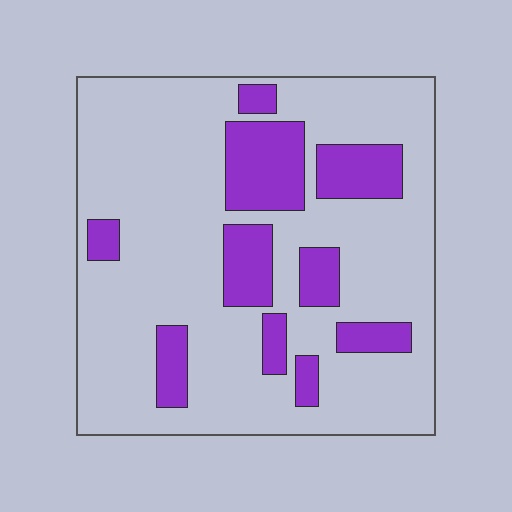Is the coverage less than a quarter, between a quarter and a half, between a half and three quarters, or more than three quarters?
Less than a quarter.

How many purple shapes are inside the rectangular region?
10.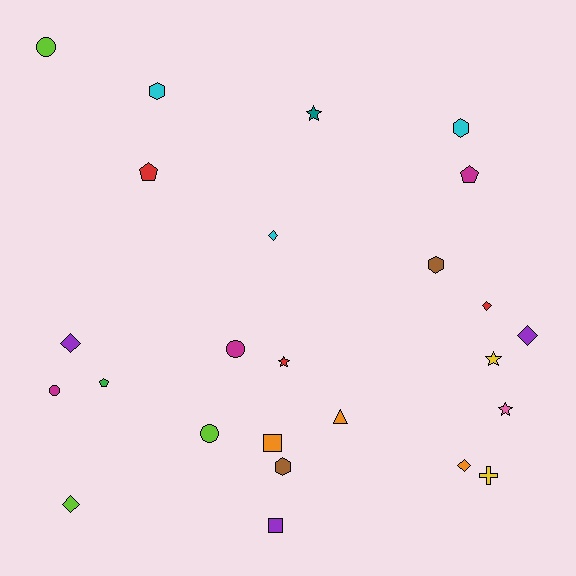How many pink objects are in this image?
There is 1 pink object.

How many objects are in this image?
There are 25 objects.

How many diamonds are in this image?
There are 6 diamonds.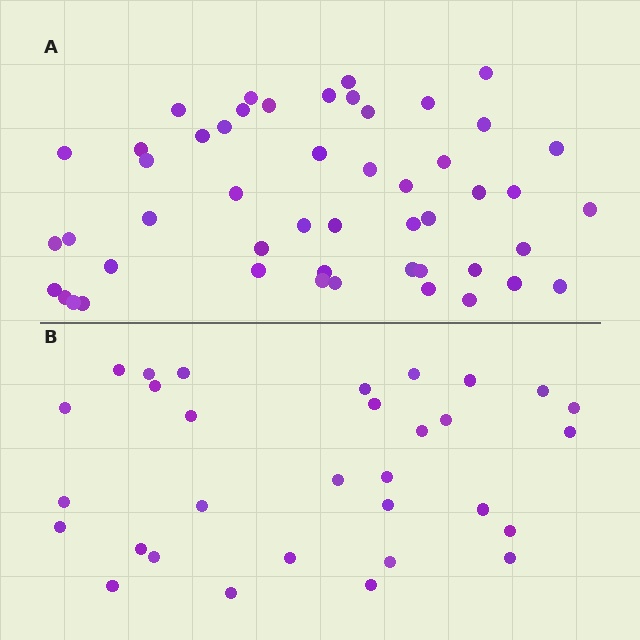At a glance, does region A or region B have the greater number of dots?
Region A (the top region) has more dots.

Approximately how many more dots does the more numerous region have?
Region A has approximately 20 more dots than region B.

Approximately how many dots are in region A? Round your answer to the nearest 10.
About 50 dots.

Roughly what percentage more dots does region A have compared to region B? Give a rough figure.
About 60% more.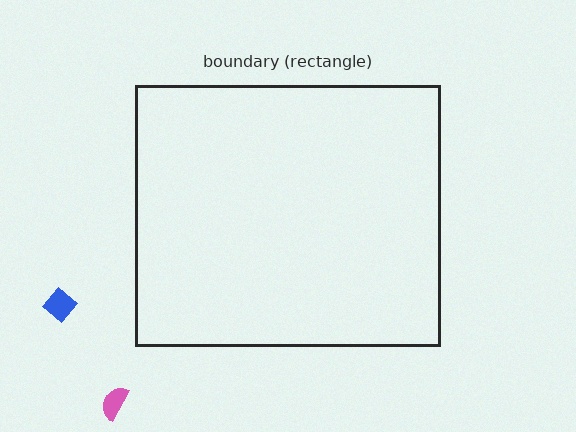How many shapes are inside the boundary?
0 inside, 2 outside.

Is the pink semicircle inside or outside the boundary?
Outside.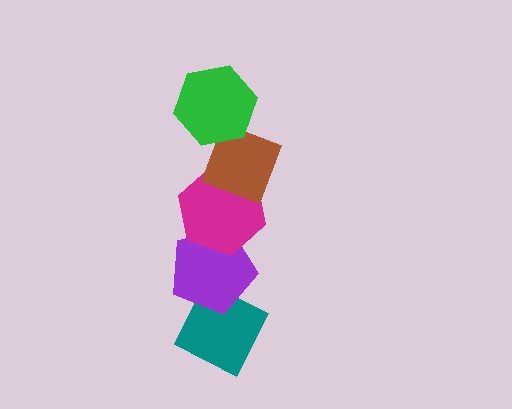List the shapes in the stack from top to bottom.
From top to bottom: the green hexagon, the brown diamond, the magenta hexagon, the purple pentagon, the teal diamond.